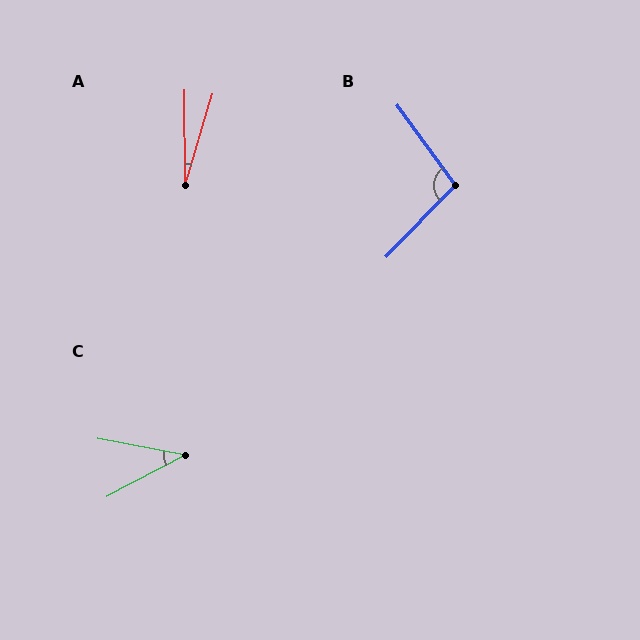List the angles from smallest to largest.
A (17°), C (38°), B (100°).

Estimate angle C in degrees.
Approximately 38 degrees.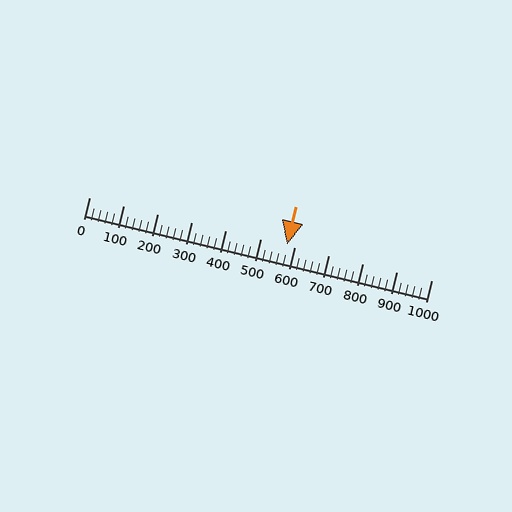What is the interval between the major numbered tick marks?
The major tick marks are spaced 100 units apart.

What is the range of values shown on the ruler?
The ruler shows values from 0 to 1000.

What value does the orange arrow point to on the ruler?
The orange arrow points to approximately 578.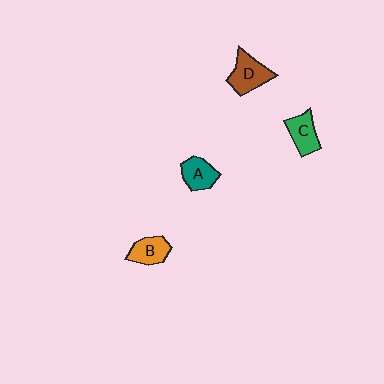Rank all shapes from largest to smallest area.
From largest to smallest: D (brown), C (green), A (teal), B (orange).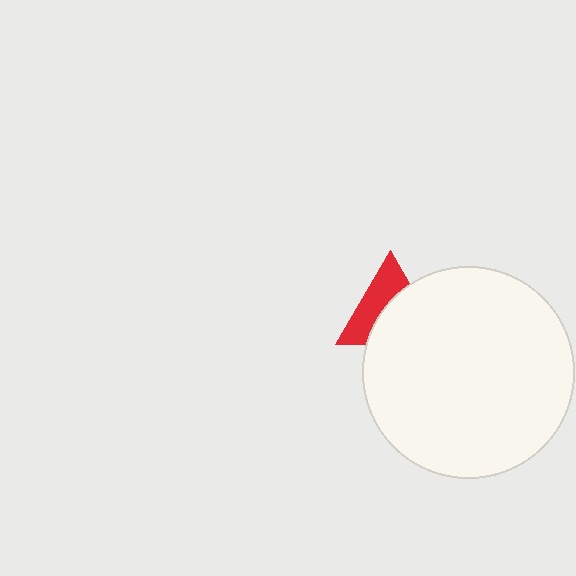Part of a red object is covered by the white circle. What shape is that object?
It is a triangle.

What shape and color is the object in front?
The object in front is a white circle.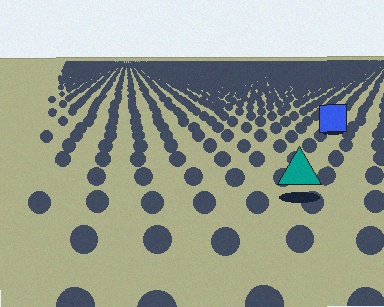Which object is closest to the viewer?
The teal triangle is closest. The texture marks near it are larger and more spread out.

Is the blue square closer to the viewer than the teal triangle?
No. The teal triangle is closer — you can tell from the texture gradient: the ground texture is coarser near it.